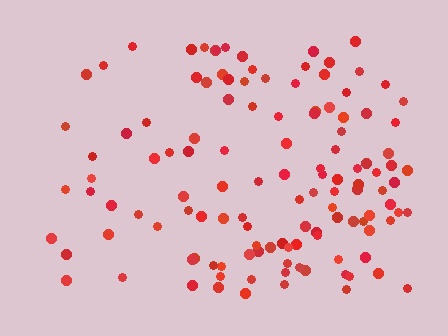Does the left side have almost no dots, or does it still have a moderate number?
Still a moderate number, just noticeably fewer than the right.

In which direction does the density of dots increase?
From left to right, with the right side densest.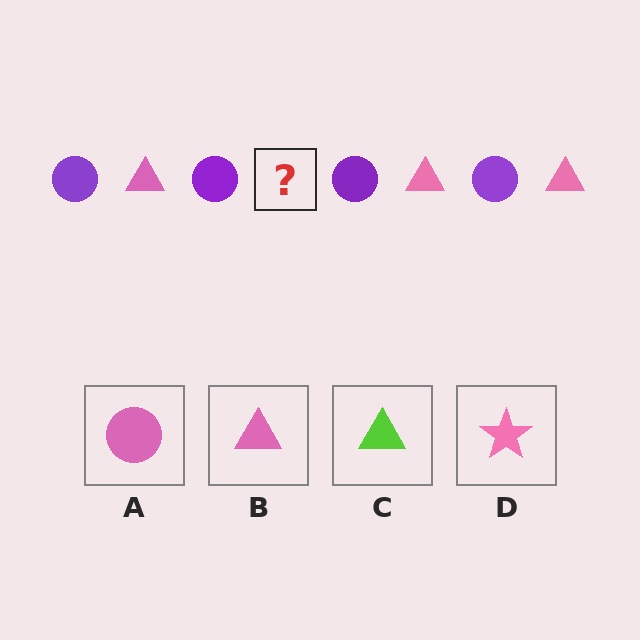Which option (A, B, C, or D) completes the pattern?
B.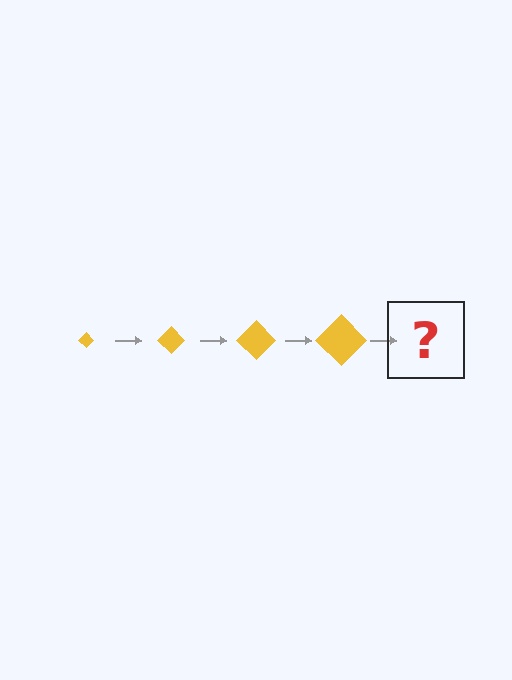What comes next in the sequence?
The next element should be a yellow diamond, larger than the previous one.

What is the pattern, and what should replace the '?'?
The pattern is that the diamond gets progressively larger each step. The '?' should be a yellow diamond, larger than the previous one.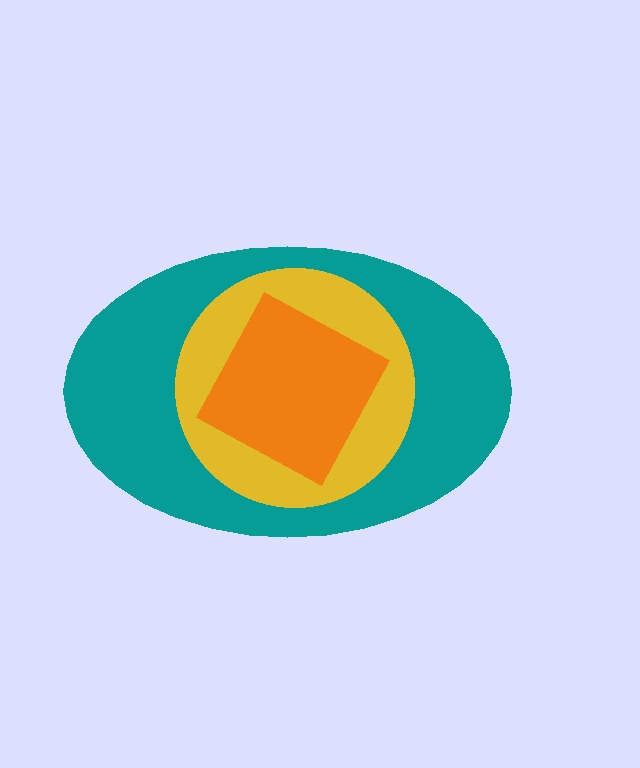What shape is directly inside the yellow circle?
The orange diamond.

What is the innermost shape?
The orange diamond.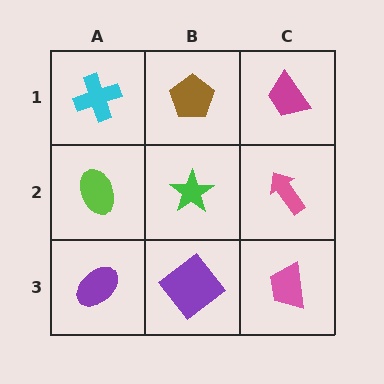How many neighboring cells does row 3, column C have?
2.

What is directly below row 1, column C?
A pink arrow.